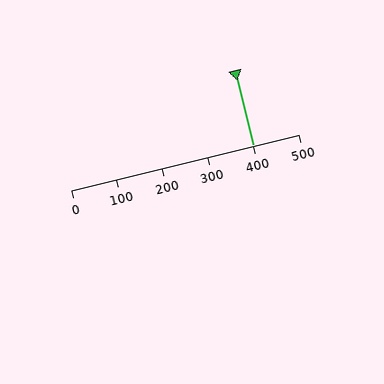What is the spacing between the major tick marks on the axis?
The major ticks are spaced 100 apart.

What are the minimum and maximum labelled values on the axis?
The axis runs from 0 to 500.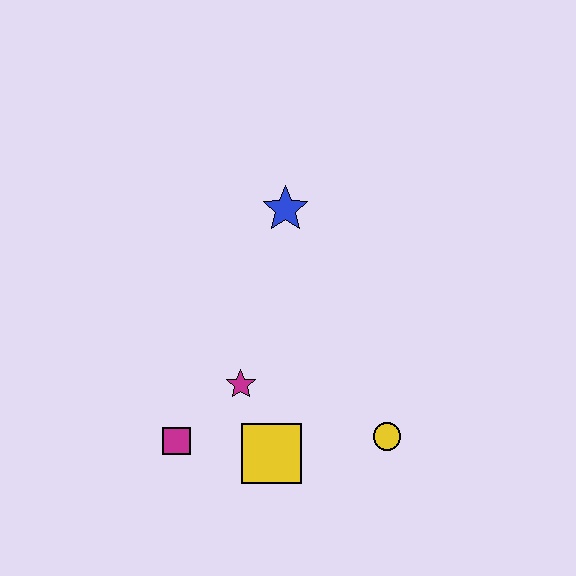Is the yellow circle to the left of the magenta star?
No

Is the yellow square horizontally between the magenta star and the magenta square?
No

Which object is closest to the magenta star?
The yellow square is closest to the magenta star.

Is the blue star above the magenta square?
Yes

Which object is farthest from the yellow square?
The blue star is farthest from the yellow square.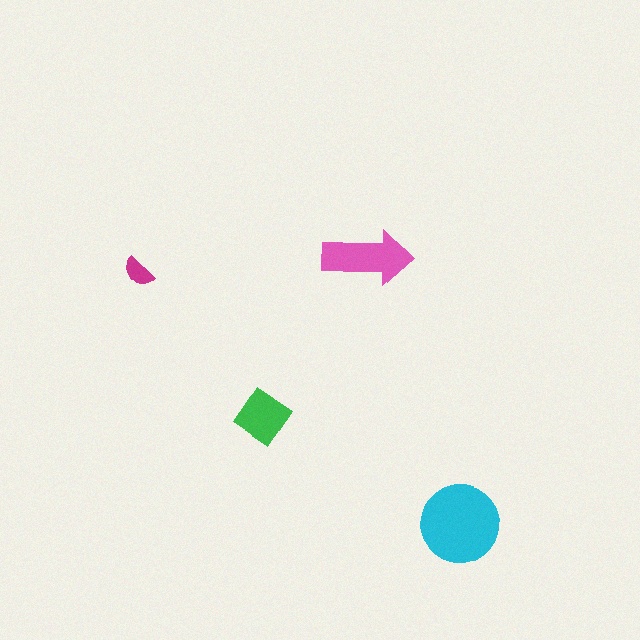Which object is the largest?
The cyan circle.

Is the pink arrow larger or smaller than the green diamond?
Larger.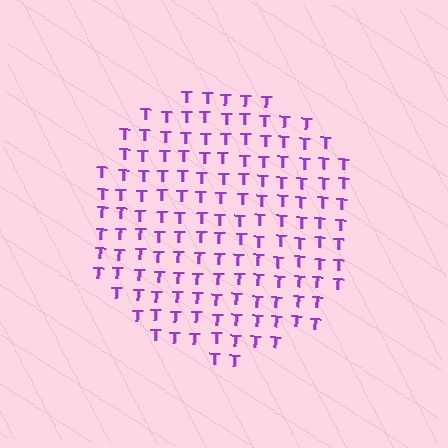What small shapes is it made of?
It is made of small letter T's.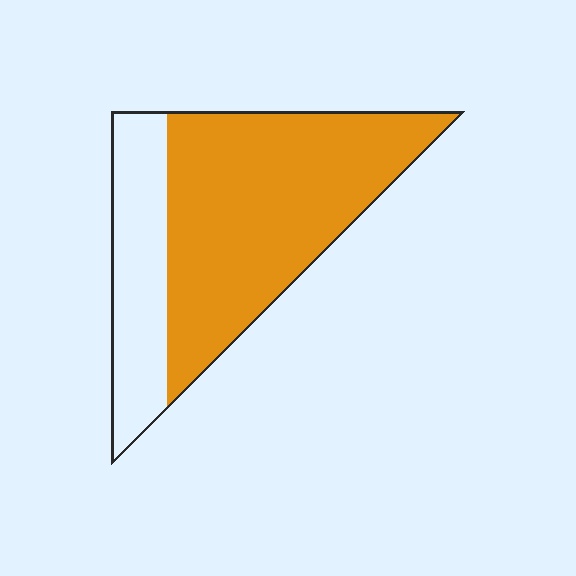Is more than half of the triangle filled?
Yes.